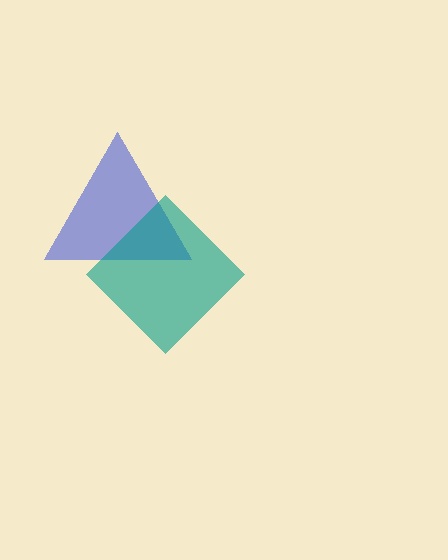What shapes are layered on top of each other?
The layered shapes are: a blue triangle, a teal diamond.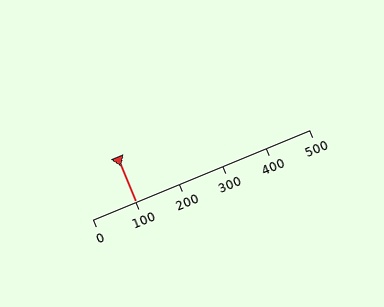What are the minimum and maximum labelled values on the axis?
The axis runs from 0 to 500.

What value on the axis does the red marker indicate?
The marker indicates approximately 100.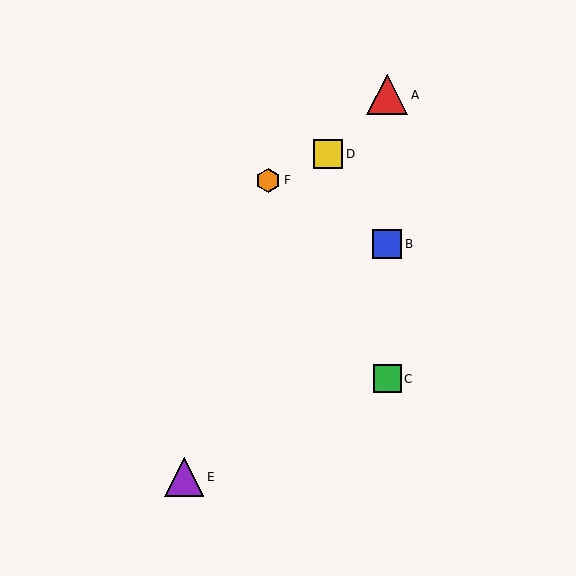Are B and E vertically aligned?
No, B is at x≈387 and E is at x≈184.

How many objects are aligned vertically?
3 objects (A, B, C) are aligned vertically.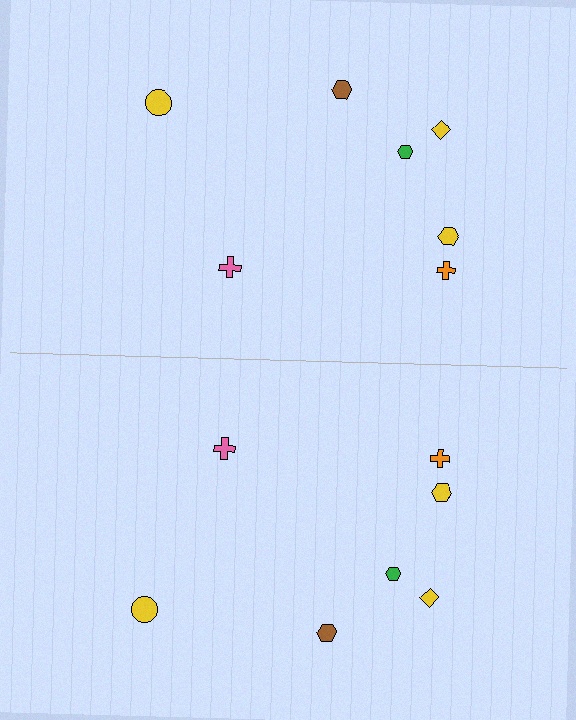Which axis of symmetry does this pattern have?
The pattern has a horizontal axis of symmetry running through the center of the image.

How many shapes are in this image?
There are 14 shapes in this image.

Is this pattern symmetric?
Yes, this pattern has bilateral (reflection) symmetry.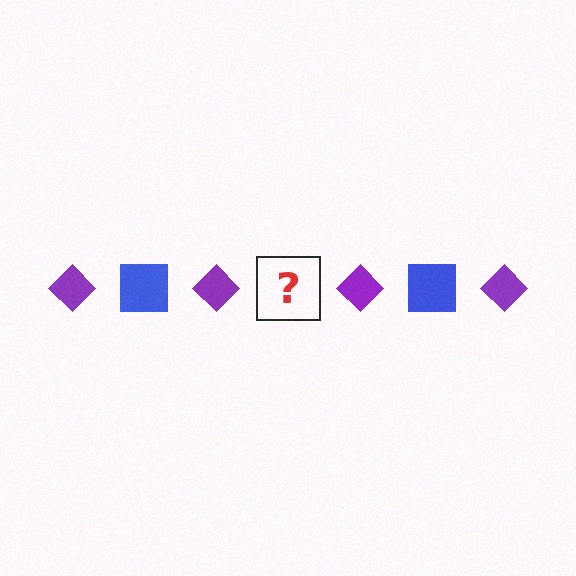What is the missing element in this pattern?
The missing element is a blue square.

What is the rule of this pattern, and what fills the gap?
The rule is that the pattern alternates between purple diamond and blue square. The gap should be filled with a blue square.